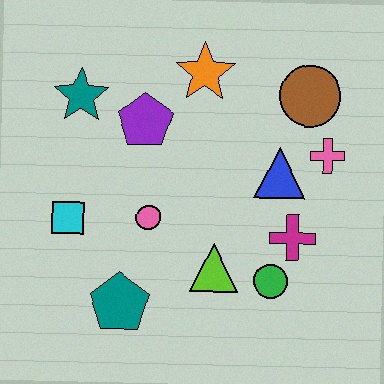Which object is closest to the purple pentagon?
The teal star is closest to the purple pentagon.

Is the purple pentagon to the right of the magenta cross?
No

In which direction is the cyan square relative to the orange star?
The cyan square is below the orange star.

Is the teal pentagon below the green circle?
Yes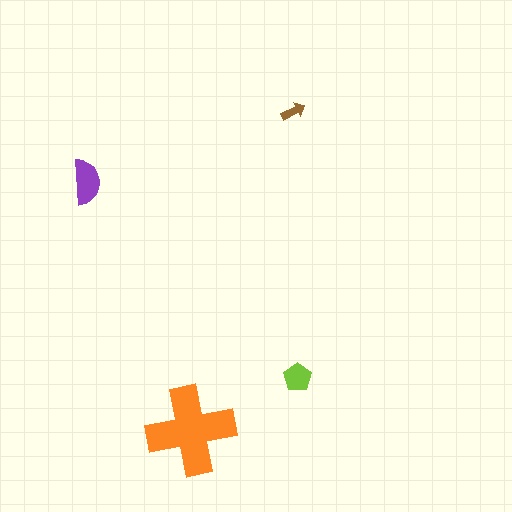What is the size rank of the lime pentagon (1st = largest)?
3rd.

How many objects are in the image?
There are 4 objects in the image.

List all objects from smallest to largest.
The brown arrow, the lime pentagon, the purple semicircle, the orange cross.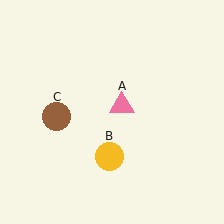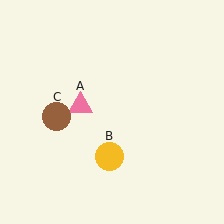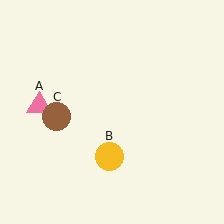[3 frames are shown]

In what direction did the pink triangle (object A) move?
The pink triangle (object A) moved left.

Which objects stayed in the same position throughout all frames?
Yellow circle (object B) and brown circle (object C) remained stationary.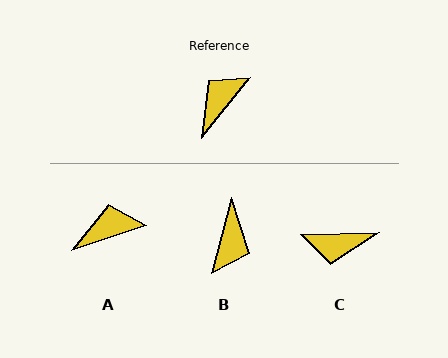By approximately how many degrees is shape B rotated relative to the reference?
Approximately 156 degrees clockwise.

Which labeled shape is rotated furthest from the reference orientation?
B, about 156 degrees away.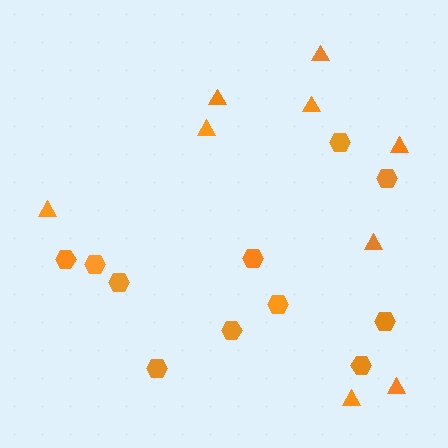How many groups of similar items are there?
There are 2 groups: one group of hexagons (11) and one group of triangles (9).